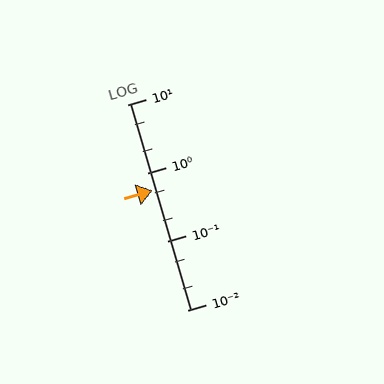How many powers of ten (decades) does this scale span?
The scale spans 3 decades, from 0.01 to 10.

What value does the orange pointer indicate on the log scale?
The pointer indicates approximately 0.56.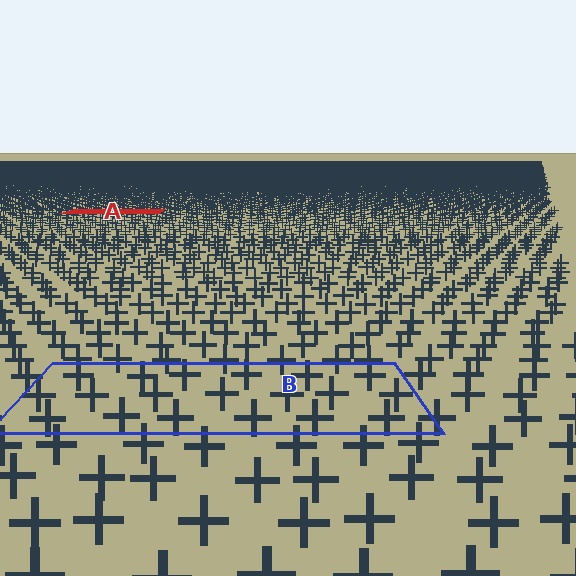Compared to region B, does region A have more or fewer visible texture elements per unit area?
Region A has more texture elements per unit area — they are packed more densely because it is farther away.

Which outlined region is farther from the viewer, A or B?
Region A is farther from the viewer — the texture elements inside it appear smaller and more densely packed.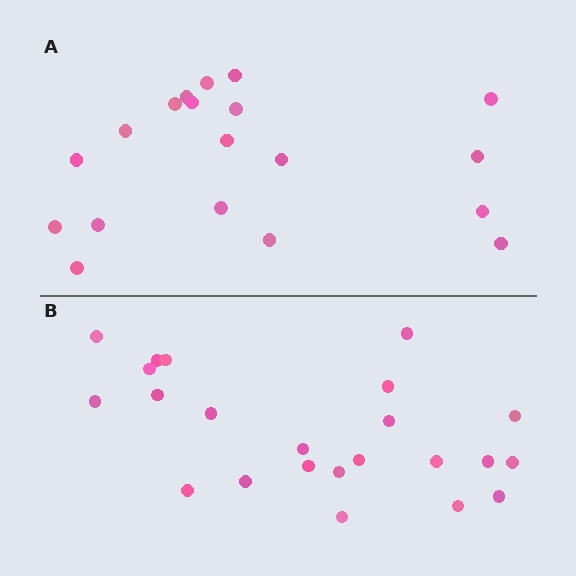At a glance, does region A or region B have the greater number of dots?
Region B (the bottom region) has more dots.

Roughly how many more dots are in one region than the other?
Region B has about 4 more dots than region A.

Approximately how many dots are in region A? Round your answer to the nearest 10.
About 20 dots. (The exact count is 19, which rounds to 20.)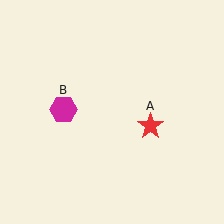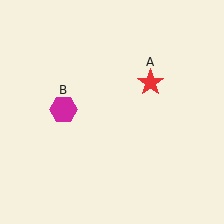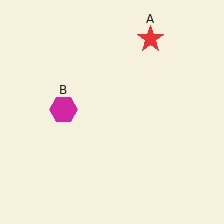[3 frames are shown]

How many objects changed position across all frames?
1 object changed position: red star (object A).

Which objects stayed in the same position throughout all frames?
Magenta hexagon (object B) remained stationary.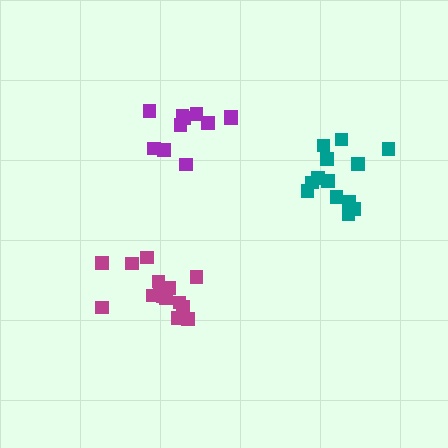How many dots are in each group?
Group 1: 14 dots, Group 2: 11 dots, Group 3: 15 dots (40 total).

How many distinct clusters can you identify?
There are 3 distinct clusters.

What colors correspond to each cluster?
The clusters are colored: teal, purple, magenta.